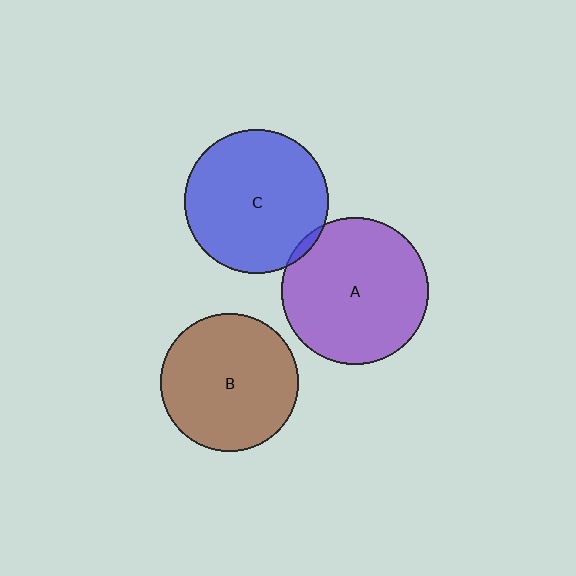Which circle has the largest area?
Circle A (purple).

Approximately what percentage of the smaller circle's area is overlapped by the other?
Approximately 5%.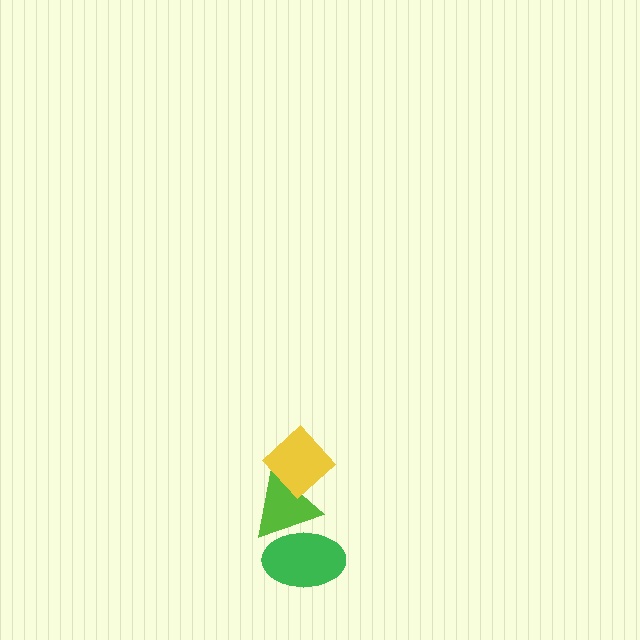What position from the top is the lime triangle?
The lime triangle is 2nd from the top.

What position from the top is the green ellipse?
The green ellipse is 3rd from the top.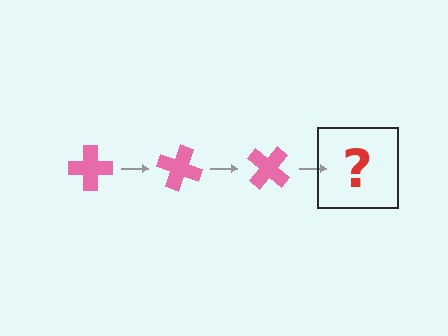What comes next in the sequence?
The next element should be a pink cross rotated 60 degrees.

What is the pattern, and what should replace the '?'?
The pattern is that the cross rotates 20 degrees each step. The '?' should be a pink cross rotated 60 degrees.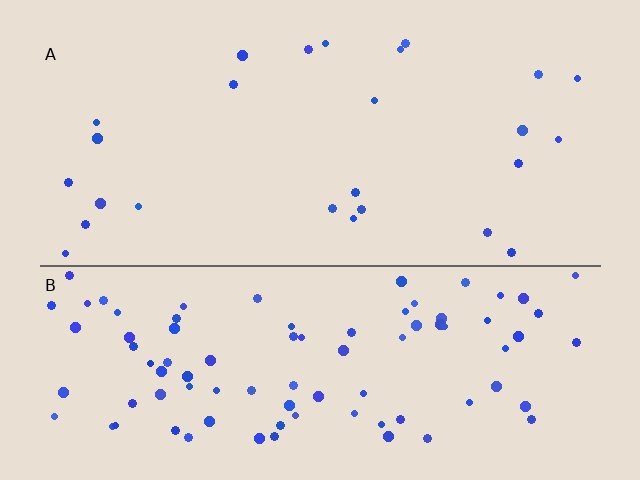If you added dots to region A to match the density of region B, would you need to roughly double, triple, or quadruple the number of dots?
Approximately quadruple.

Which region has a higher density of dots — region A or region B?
B (the bottom).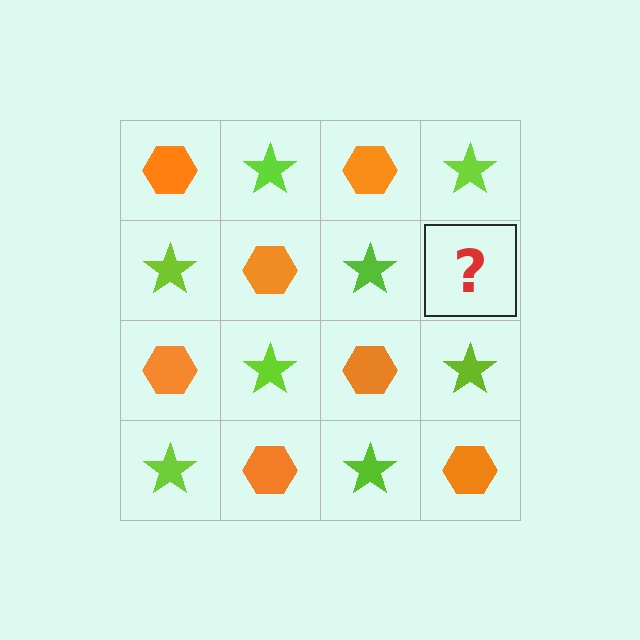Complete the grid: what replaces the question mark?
The question mark should be replaced with an orange hexagon.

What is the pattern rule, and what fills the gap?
The rule is that it alternates orange hexagon and lime star in a checkerboard pattern. The gap should be filled with an orange hexagon.